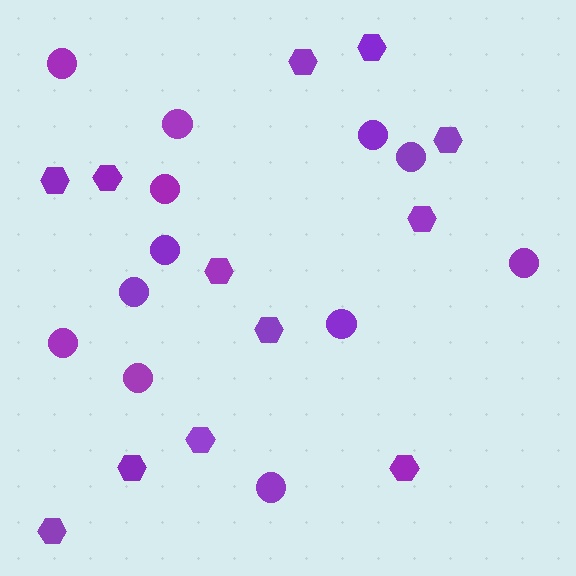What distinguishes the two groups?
There are 2 groups: one group of circles (12) and one group of hexagons (12).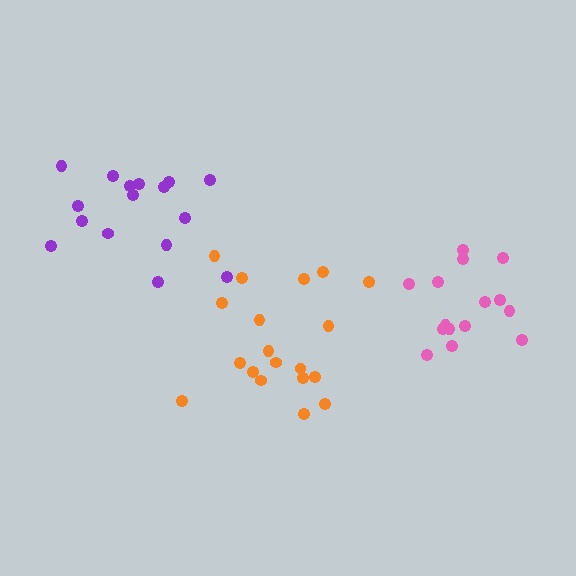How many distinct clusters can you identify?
There are 3 distinct clusters.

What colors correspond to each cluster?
The clusters are colored: purple, orange, pink.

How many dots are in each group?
Group 1: 16 dots, Group 2: 19 dots, Group 3: 15 dots (50 total).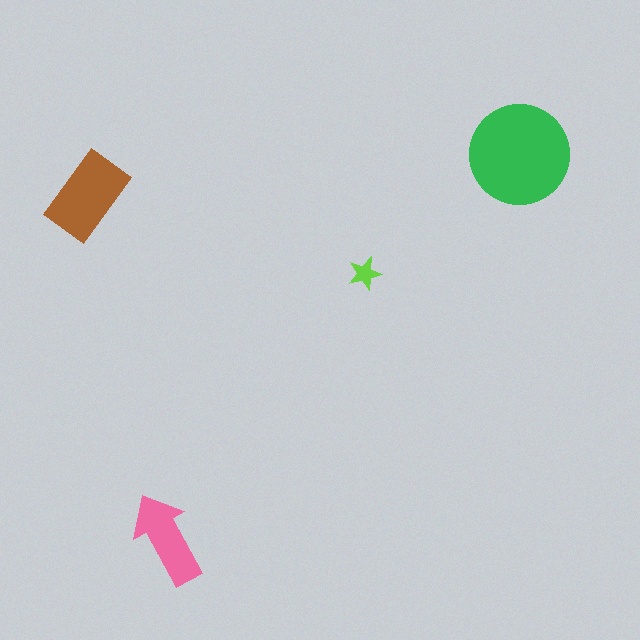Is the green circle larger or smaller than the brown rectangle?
Larger.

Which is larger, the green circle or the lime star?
The green circle.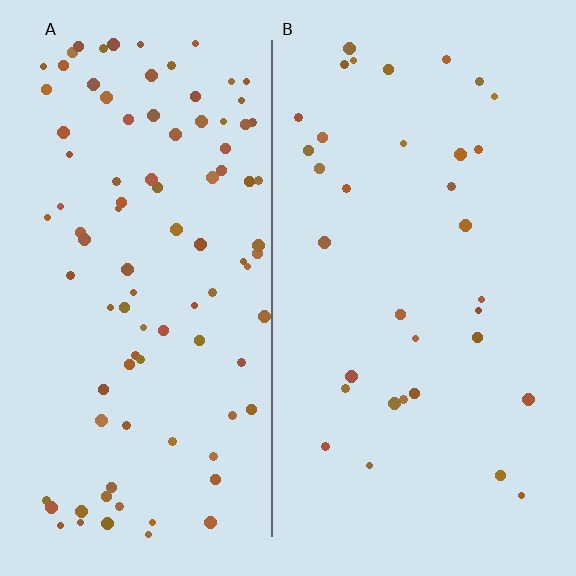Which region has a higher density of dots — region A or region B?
A (the left).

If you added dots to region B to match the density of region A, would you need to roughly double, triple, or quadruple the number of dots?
Approximately triple.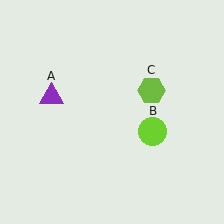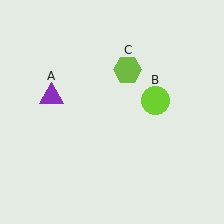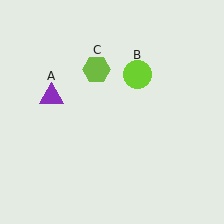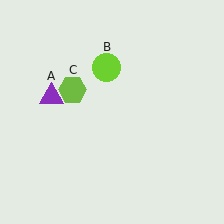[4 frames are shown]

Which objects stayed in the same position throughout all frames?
Purple triangle (object A) remained stationary.